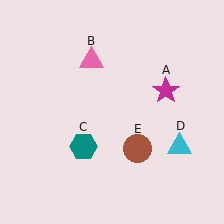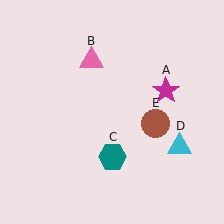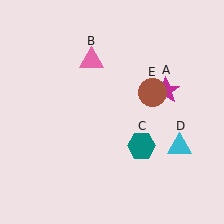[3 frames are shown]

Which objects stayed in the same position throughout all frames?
Magenta star (object A) and pink triangle (object B) and cyan triangle (object D) remained stationary.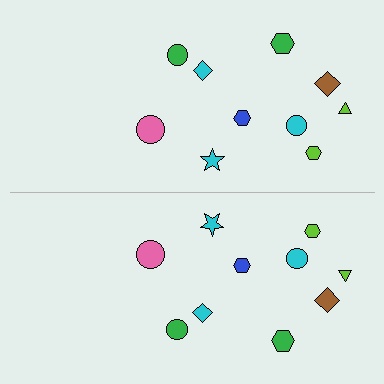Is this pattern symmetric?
Yes, this pattern has bilateral (reflection) symmetry.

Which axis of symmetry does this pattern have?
The pattern has a horizontal axis of symmetry running through the center of the image.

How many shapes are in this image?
There are 20 shapes in this image.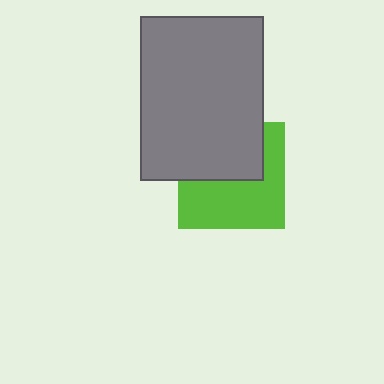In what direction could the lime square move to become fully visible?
The lime square could move down. That would shift it out from behind the gray rectangle entirely.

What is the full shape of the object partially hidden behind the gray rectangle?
The partially hidden object is a lime square.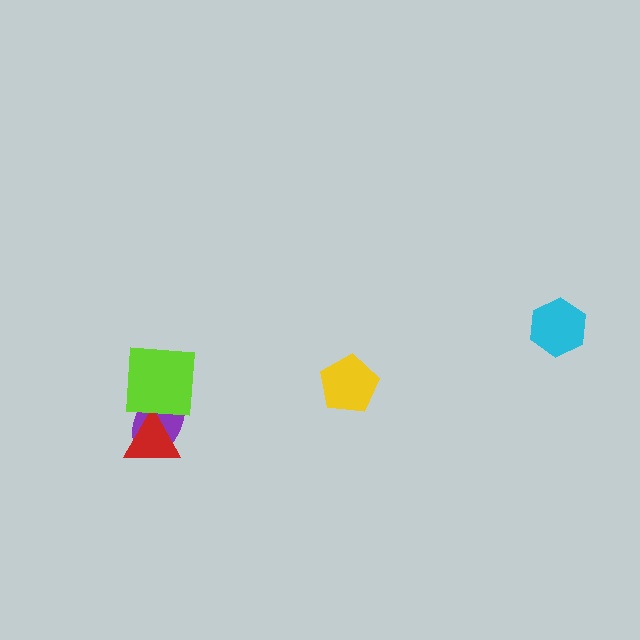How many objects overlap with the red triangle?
2 objects overlap with the red triangle.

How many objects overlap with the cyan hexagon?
0 objects overlap with the cyan hexagon.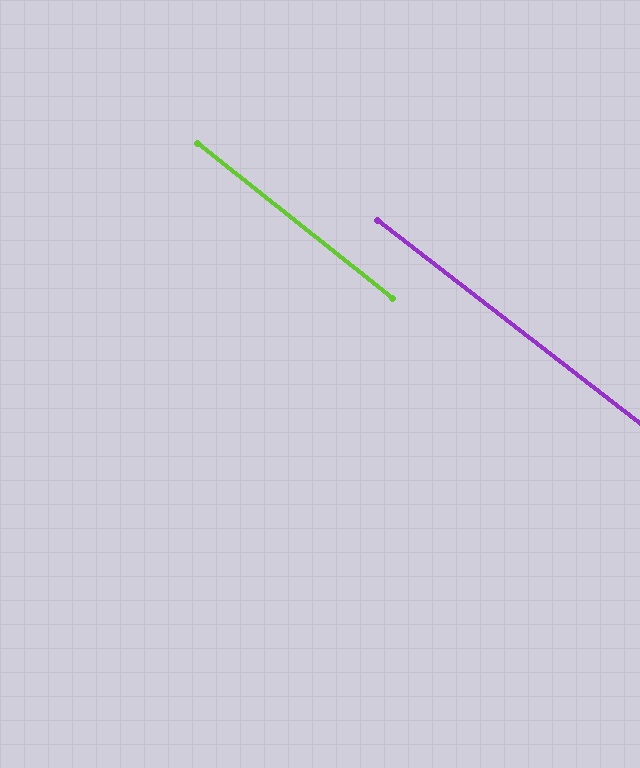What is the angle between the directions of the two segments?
Approximately 1 degree.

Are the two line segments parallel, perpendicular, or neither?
Parallel — their directions differ by only 0.8°.